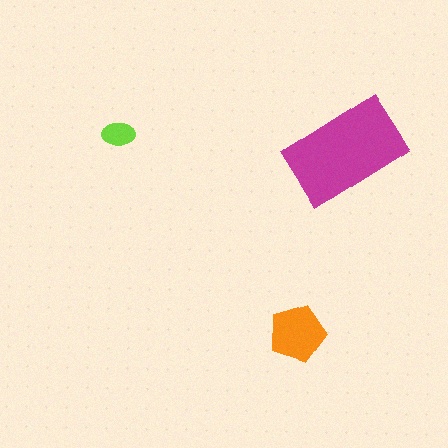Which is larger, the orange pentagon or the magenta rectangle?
The magenta rectangle.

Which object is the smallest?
The lime ellipse.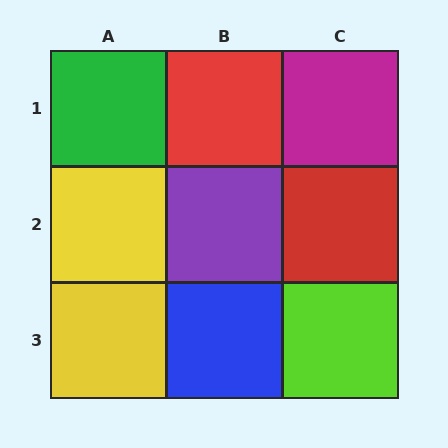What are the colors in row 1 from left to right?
Green, red, magenta.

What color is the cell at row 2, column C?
Red.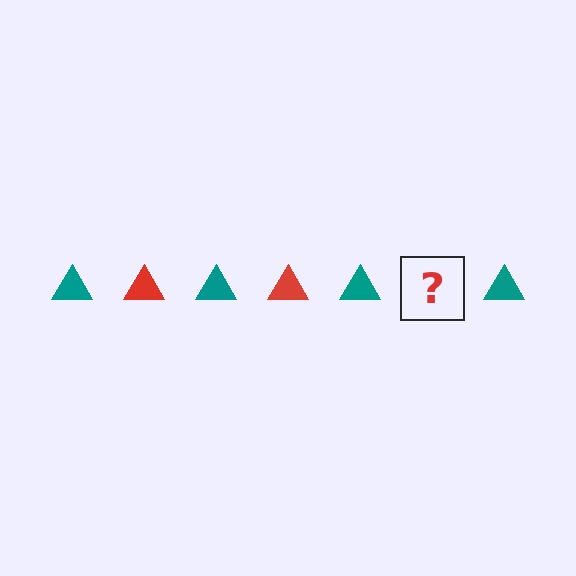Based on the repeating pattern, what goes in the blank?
The blank should be a red triangle.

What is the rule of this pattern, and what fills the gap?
The rule is that the pattern cycles through teal, red triangles. The gap should be filled with a red triangle.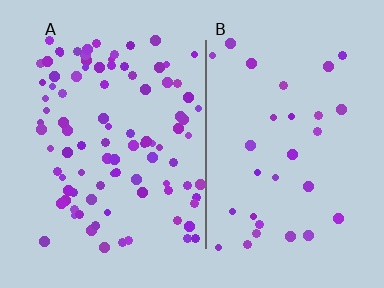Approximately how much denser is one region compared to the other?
Approximately 3.1× — region A over region B.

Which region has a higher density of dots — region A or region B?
A (the left).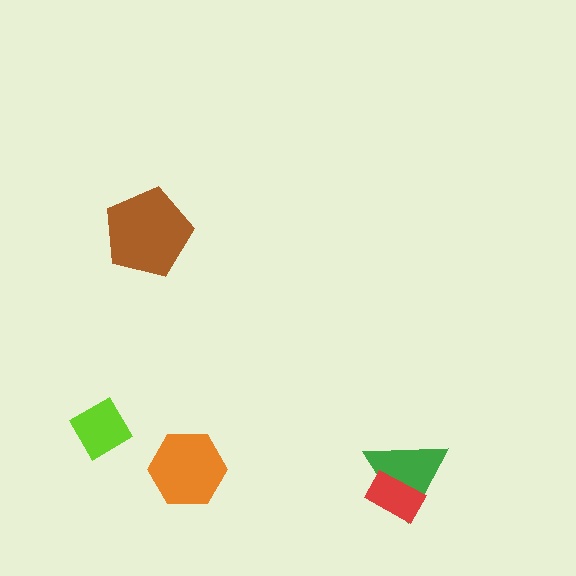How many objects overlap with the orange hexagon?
0 objects overlap with the orange hexagon.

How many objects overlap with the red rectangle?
1 object overlaps with the red rectangle.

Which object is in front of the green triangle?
The red rectangle is in front of the green triangle.